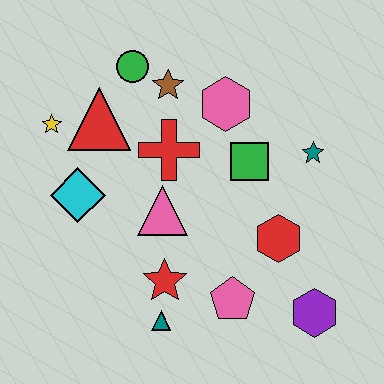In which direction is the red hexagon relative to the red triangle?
The red hexagon is to the right of the red triangle.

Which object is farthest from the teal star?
The yellow star is farthest from the teal star.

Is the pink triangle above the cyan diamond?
No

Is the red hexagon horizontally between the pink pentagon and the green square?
No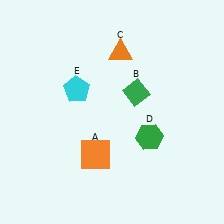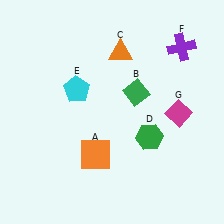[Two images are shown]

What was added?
A purple cross (F), a magenta diamond (G) were added in Image 2.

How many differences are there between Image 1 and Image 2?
There are 2 differences between the two images.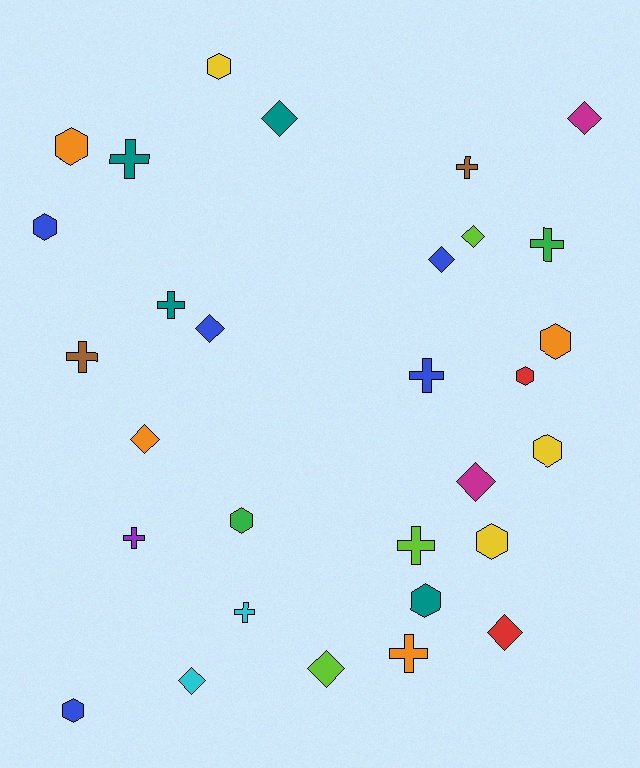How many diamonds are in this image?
There are 10 diamonds.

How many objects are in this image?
There are 30 objects.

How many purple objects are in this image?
There is 1 purple object.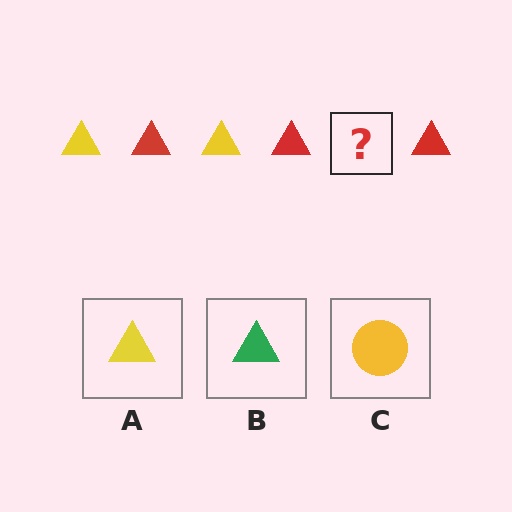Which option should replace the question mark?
Option A.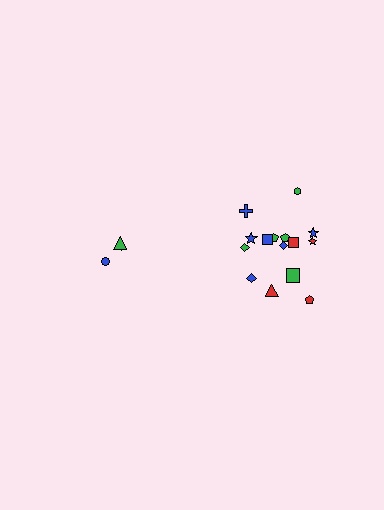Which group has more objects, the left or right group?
The right group.